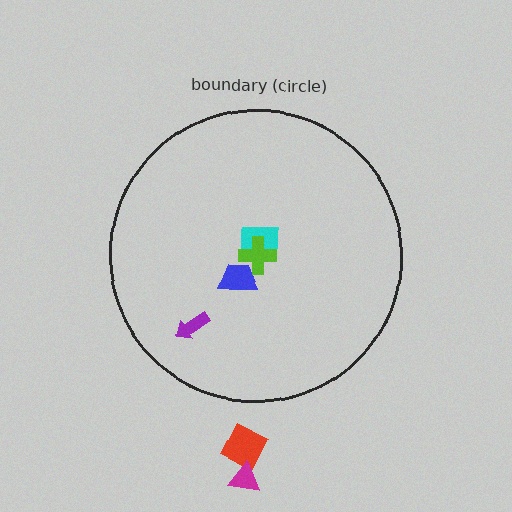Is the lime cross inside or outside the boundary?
Inside.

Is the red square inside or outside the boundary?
Outside.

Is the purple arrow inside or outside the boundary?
Inside.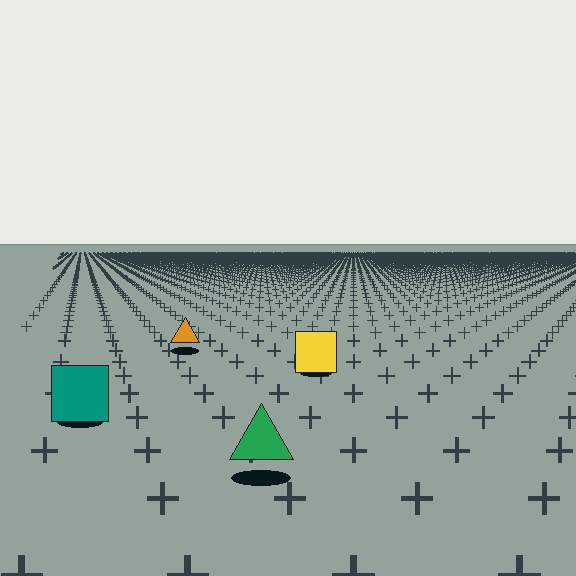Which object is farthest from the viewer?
The orange triangle is farthest from the viewer. It appears smaller and the ground texture around it is denser.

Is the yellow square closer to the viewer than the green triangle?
No. The green triangle is closer — you can tell from the texture gradient: the ground texture is coarser near it.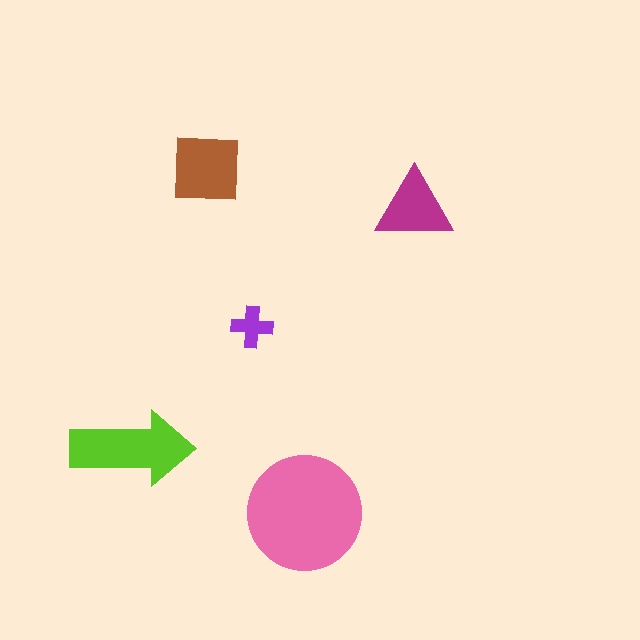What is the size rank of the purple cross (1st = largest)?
5th.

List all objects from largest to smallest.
The pink circle, the lime arrow, the brown square, the magenta triangle, the purple cross.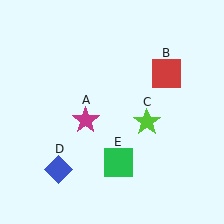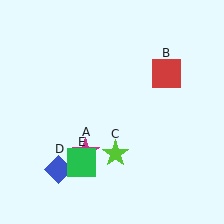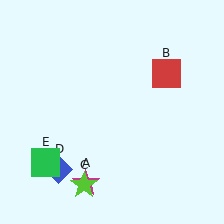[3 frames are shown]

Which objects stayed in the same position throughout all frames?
Red square (object B) and blue diamond (object D) remained stationary.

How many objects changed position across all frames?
3 objects changed position: magenta star (object A), lime star (object C), green square (object E).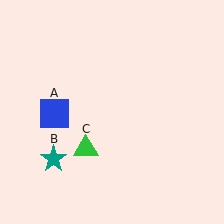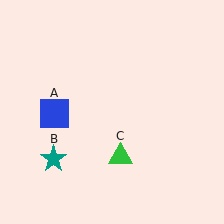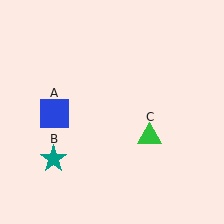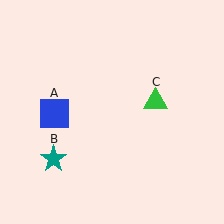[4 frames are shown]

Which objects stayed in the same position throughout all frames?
Blue square (object A) and teal star (object B) remained stationary.